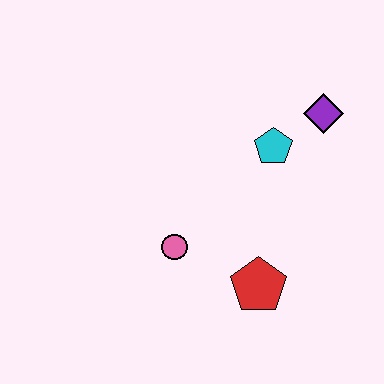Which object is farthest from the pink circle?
The purple diamond is farthest from the pink circle.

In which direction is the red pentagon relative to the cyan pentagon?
The red pentagon is below the cyan pentagon.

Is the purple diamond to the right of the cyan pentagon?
Yes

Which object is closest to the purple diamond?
The cyan pentagon is closest to the purple diamond.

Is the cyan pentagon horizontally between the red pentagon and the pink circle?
No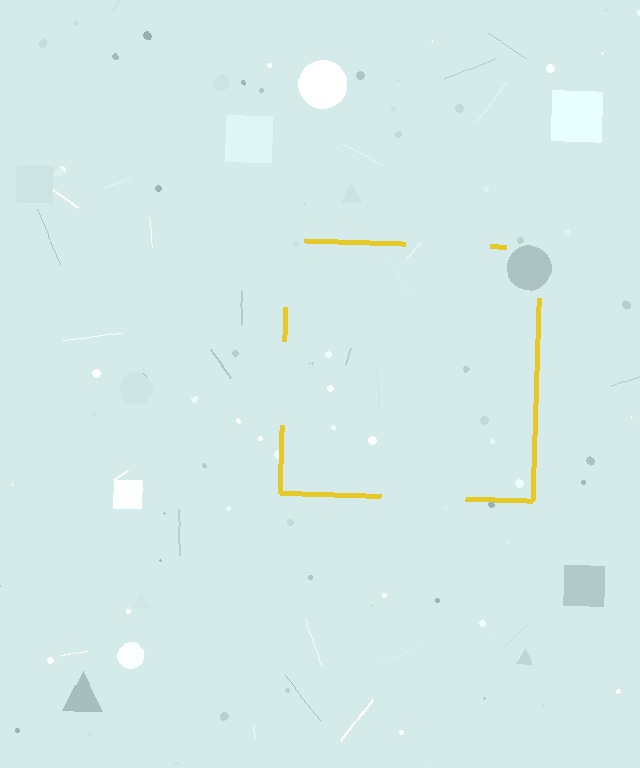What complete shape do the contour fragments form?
The contour fragments form a square.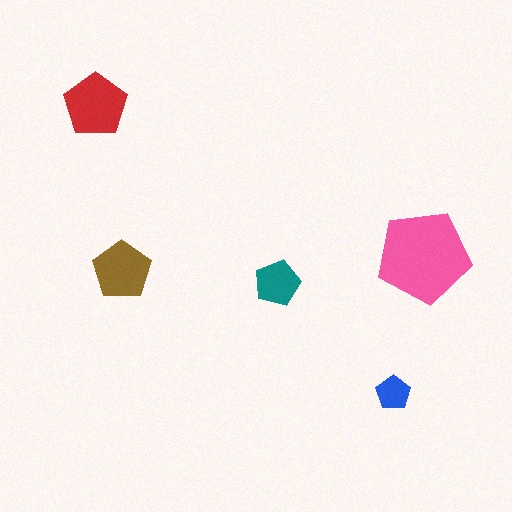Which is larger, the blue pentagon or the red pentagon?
The red one.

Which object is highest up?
The red pentagon is topmost.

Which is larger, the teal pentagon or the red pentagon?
The red one.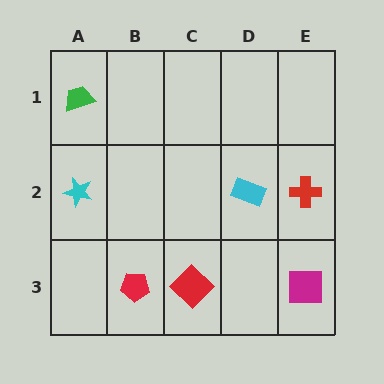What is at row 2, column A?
A cyan star.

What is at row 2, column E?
A red cross.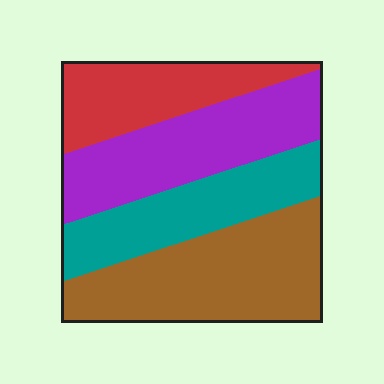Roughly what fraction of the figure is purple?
Purple covers around 25% of the figure.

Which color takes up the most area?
Brown, at roughly 30%.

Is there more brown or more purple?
Brown.